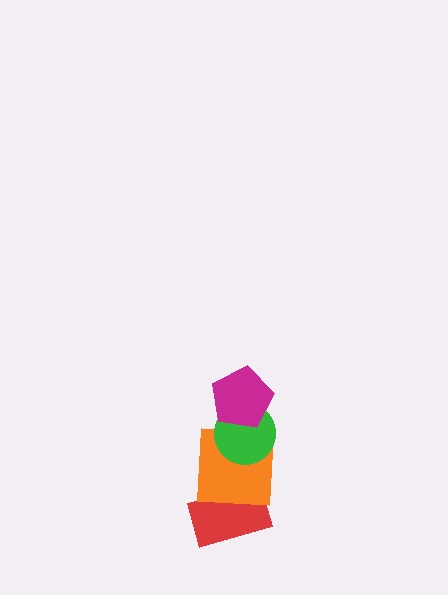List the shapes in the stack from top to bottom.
From top to bottom: the magenta pentagon, the green circle, the orange square, the red rectangle.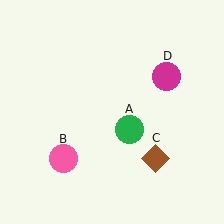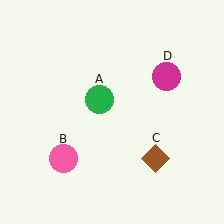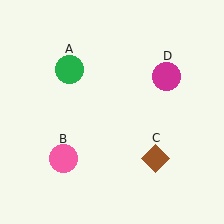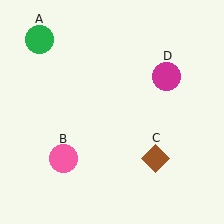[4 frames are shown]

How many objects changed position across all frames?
1 object changed position: green circle (object A).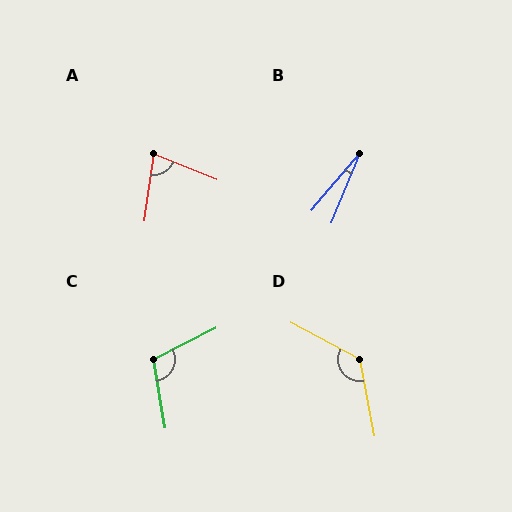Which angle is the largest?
D, at approximately 129 degrees.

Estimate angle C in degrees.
Approximately 108 degrees.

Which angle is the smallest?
B, at approximately 18 degrees.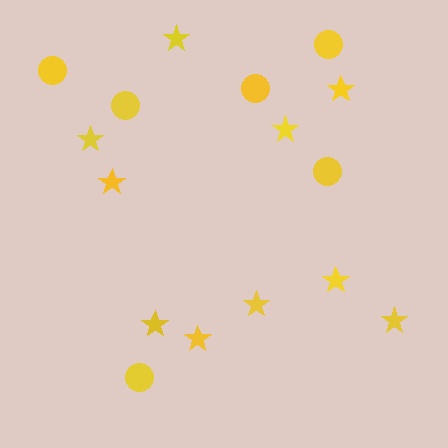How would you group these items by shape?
There are 2 groups: one group of circles (6) and one group of stars (10).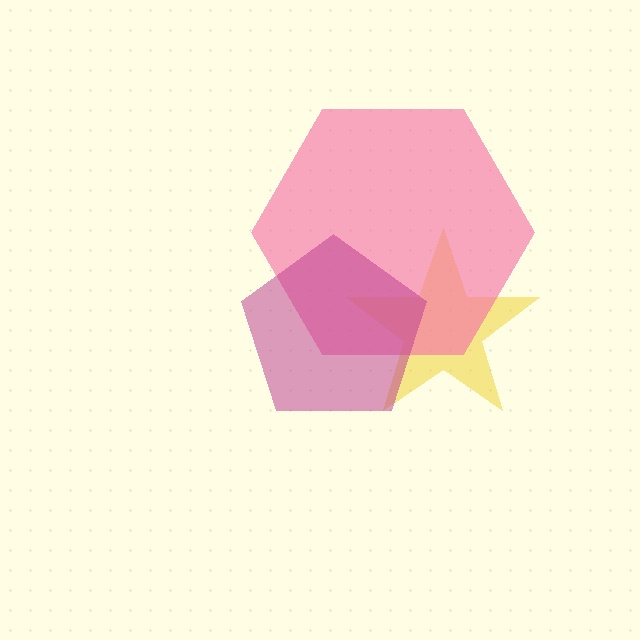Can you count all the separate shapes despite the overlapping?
Yes, there are 3 separate shapes.